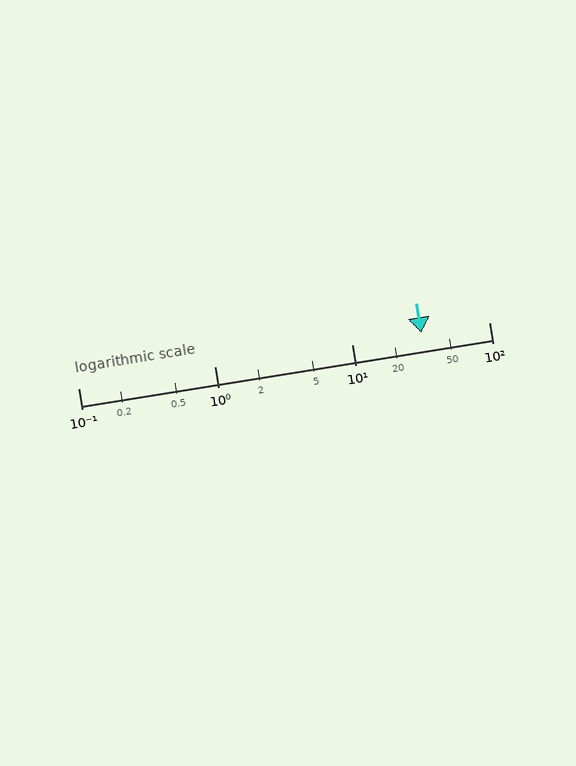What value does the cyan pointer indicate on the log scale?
The pointer indicates approximately 32.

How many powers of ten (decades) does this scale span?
The scale spans 3 decades, from 0.1 to 100.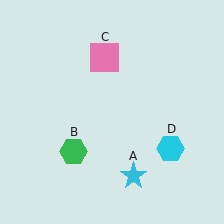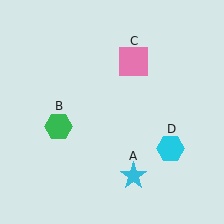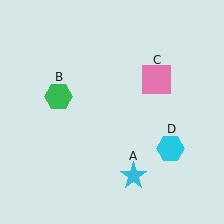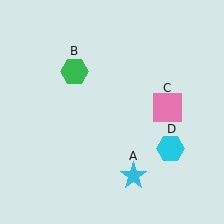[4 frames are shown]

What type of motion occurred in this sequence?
The green hexagon (object B), pink square (object C) rotated clockwise around the center of the scene.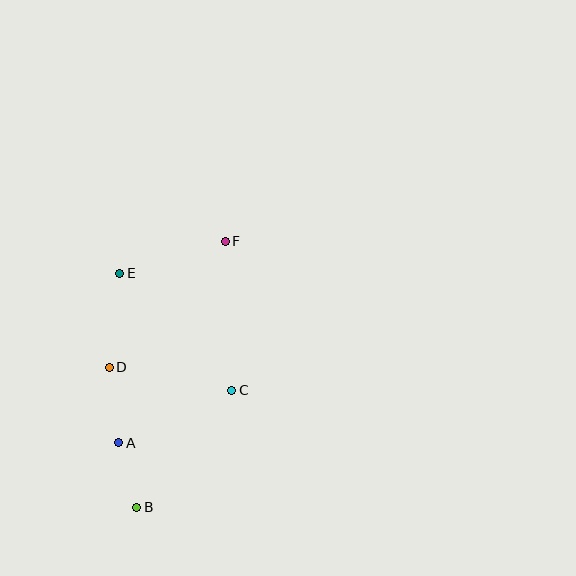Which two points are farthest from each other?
Points B and F are farthest from each other.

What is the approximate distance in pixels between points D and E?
The distance between D and E is approximately 95 pixels.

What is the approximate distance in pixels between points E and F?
The distance between E and F is approximately 110 pixels.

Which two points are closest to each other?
Points A and B are closest to each other.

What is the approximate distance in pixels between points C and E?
The distance between C and E is approximately 162 pixels.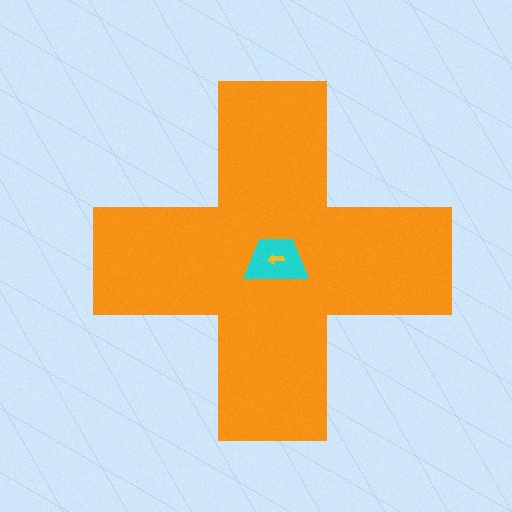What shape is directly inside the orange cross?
The cyan trapezoid.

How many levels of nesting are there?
3.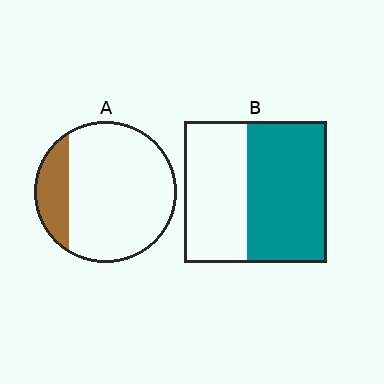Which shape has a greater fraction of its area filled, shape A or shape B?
Shape B.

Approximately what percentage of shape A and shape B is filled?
A is approximately 20% and B is approximately 55%.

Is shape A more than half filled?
No.